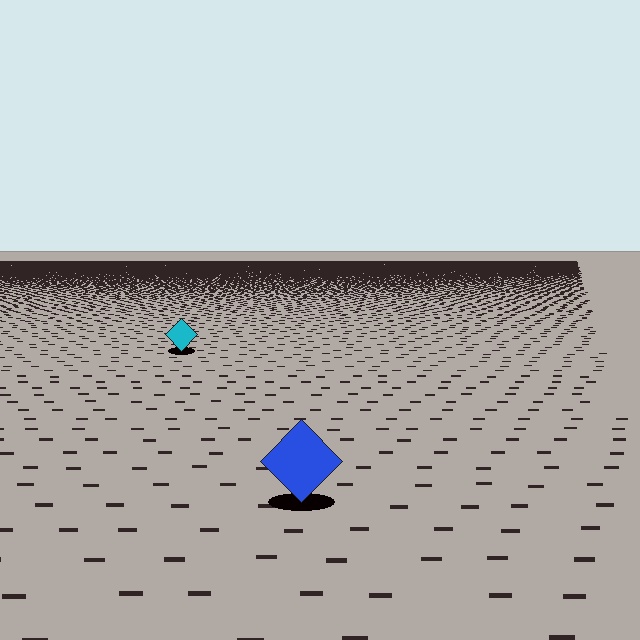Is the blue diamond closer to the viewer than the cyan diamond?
Yes. The blue diamond is closer — you can tell from the texture gradient: the ground texture is coarser near it.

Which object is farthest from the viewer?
The cyan diamond is farthest from the viewer. It appears smaller and the ground texture around it is denser.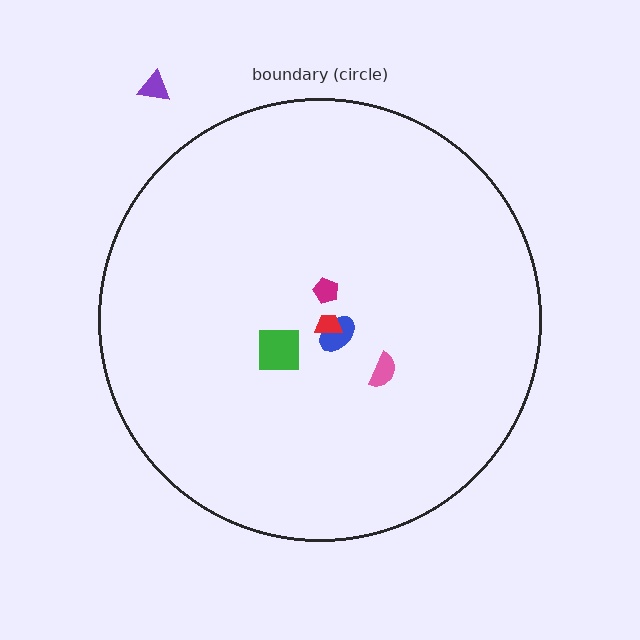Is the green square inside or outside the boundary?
Inside.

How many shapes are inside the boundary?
5 inside, 1 outside.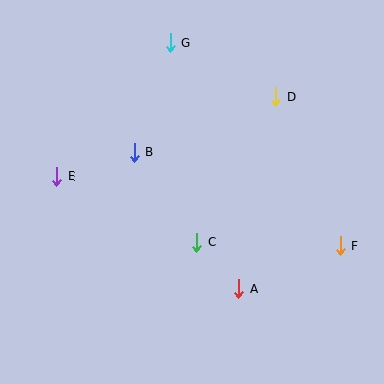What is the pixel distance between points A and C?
The distance between A and C is 63 pixels.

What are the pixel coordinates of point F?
Point F is at (340, 245).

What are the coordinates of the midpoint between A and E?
The midpoint between A and E is at (148, 233).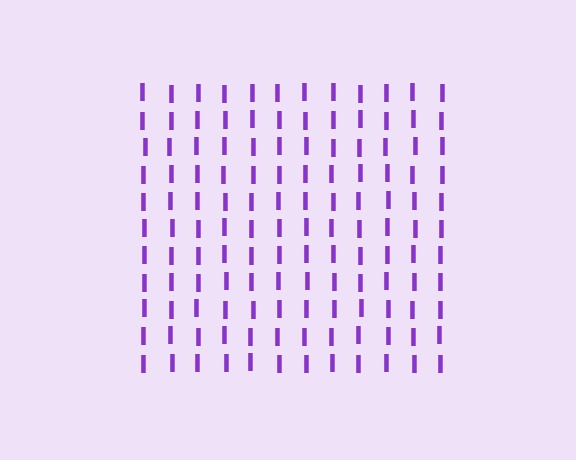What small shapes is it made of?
It is made of small letter I's.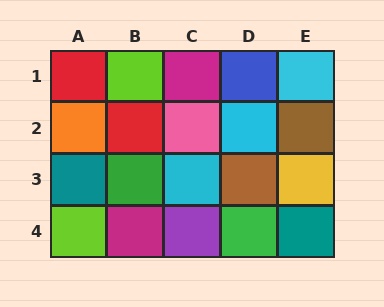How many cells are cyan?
3 cells are cyan.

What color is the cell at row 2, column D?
Cyan.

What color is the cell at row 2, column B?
Red.